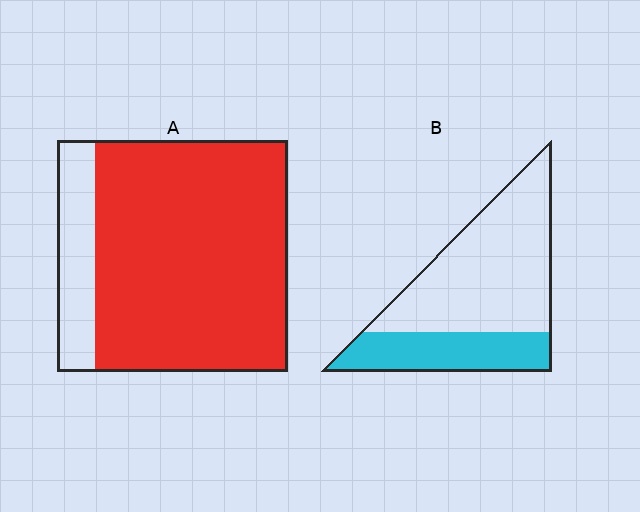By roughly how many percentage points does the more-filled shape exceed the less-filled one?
By roughly 50 percentage points (A over B).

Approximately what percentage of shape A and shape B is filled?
A is approximately 85% and B is approximately 30%.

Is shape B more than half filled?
No.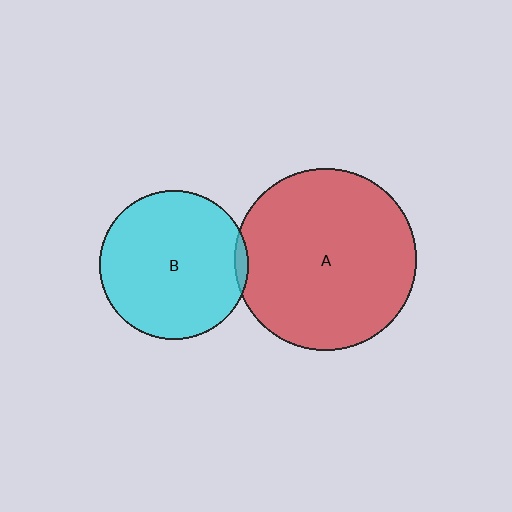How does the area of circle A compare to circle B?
Approximately 1.5 times.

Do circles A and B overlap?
Yes.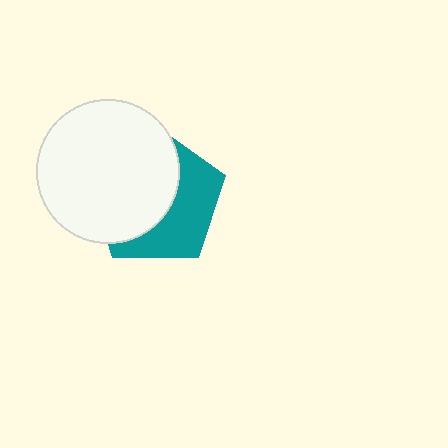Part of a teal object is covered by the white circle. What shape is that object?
It is a pentagon.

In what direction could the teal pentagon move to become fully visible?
The teal pentagon could move right. That would shift it out from behind the white circle entirely.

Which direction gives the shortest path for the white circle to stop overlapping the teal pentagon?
Moving left gives the shortest separation.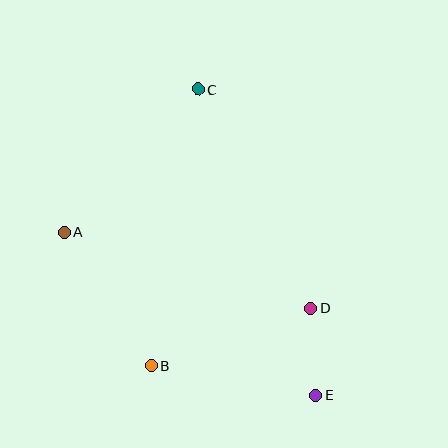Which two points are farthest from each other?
Points C and E are farthest from each other.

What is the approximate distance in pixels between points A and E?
The distance between A and E is approximately 300 pixels.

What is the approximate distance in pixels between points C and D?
The distance between C and D is approximately 247 pixels.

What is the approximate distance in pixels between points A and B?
The distance between A and B is approximately 160 pixels.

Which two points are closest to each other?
Points D and E are closest to each other.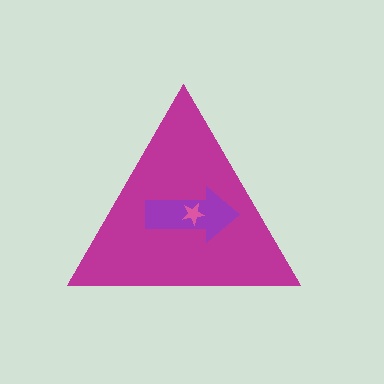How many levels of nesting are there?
3.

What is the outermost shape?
The magenta triangle.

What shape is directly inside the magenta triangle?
The purple arrow.